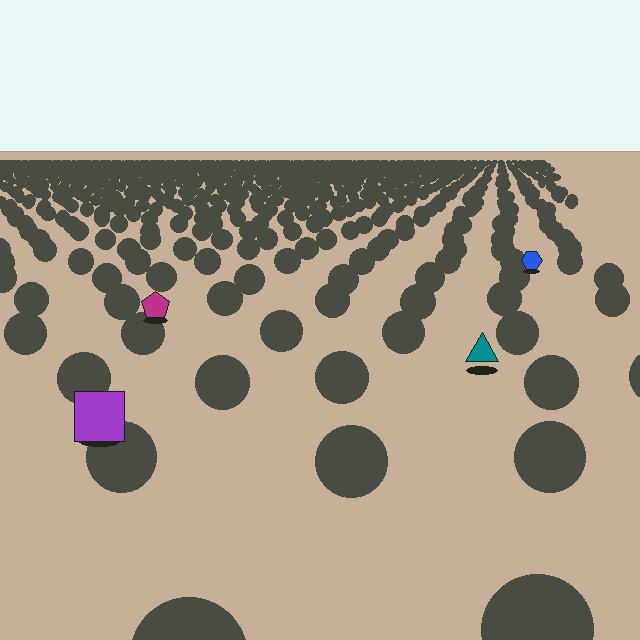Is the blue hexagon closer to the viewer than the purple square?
No. The purple square is closer — you can tell from the texture gradient: the ground texture is coarser near it.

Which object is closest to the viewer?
The purple square is closest. The texture marks near it are larger and more spread out.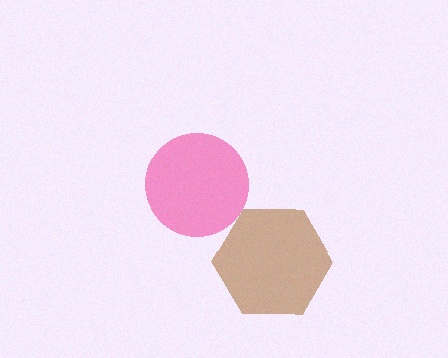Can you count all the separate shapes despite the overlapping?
Yes, there are 2 separate shapes.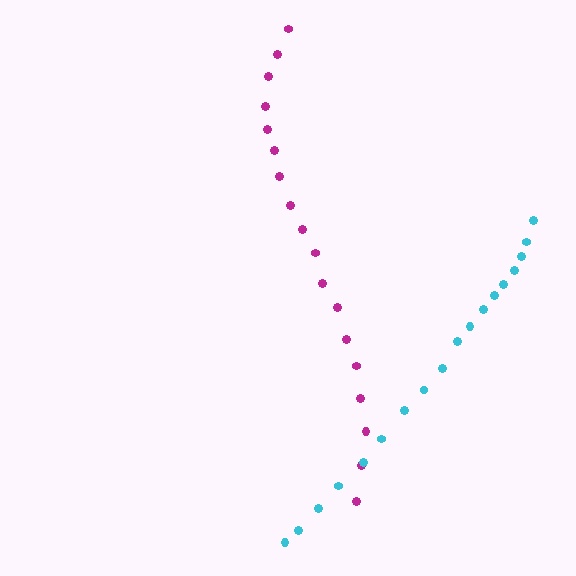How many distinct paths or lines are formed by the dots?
There are 2 distinct paths.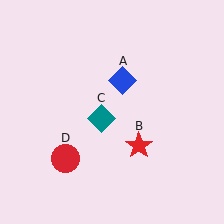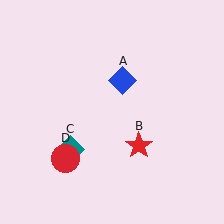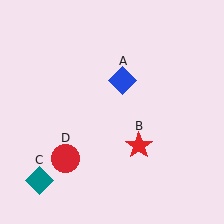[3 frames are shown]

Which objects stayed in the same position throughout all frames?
Blue diamond (object A) and red star (object B) and red circle (object D) remained stationary.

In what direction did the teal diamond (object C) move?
The teal diamond (object C) moved down and to the left.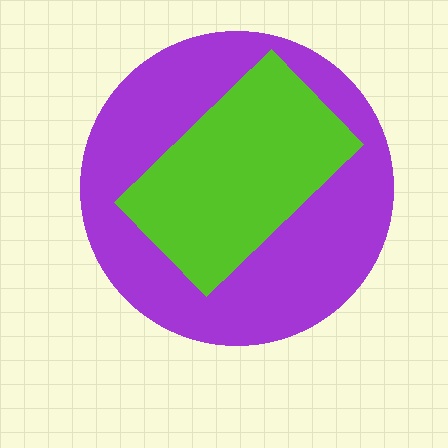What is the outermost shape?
The purple circle.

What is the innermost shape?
The lime rectangle.